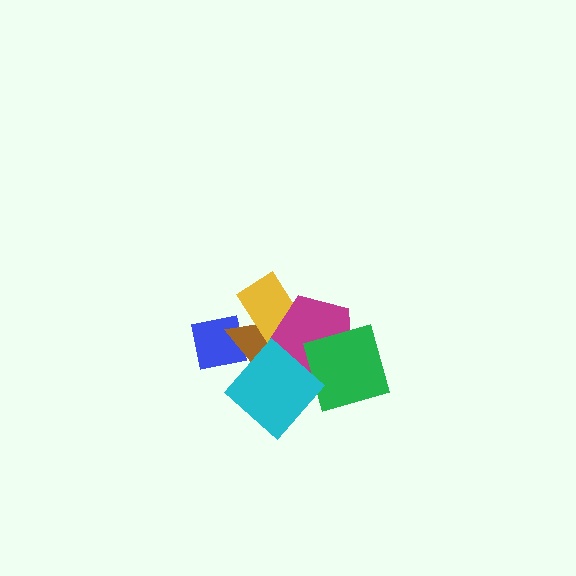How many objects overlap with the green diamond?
2 objects overlap with the green diamond.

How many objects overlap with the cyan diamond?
3 objects overlap with the cyan diamond.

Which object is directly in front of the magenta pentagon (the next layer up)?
The green diamond is directly in front of the magenta pentagon.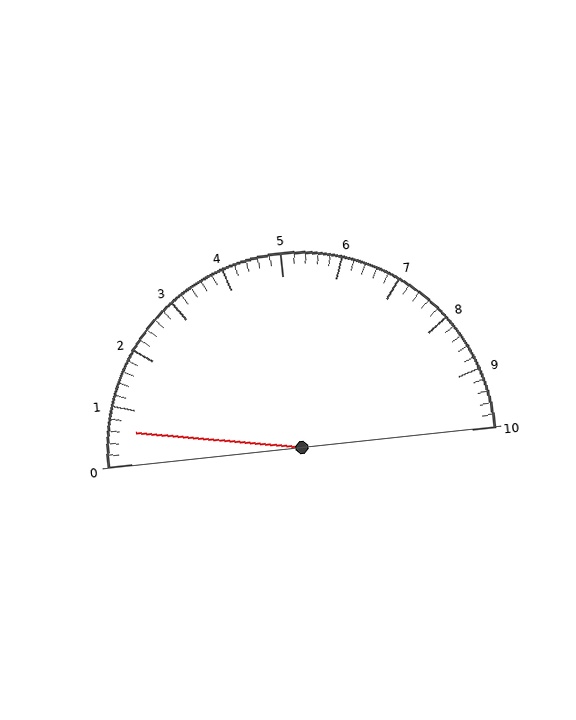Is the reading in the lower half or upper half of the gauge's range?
The reading is in the lower half of the range (0 to 10).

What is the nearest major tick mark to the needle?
The nearest major tick mark is 1.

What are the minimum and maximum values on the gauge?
The gauge ranges from 0 to 10.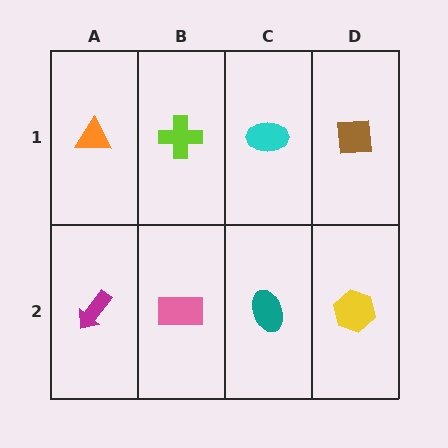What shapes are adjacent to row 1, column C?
A teal ellipse (row 2, column C), a lime cross (row 1, column B), a brown square (row 1, column D).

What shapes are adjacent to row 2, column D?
A brown square (row 1, column D), a teal ellipse (row 2, column C).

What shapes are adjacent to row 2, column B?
A lime cross (row 1, column B), a magenta arrow (row 2, column A), a teal ellipse (row 2, column C).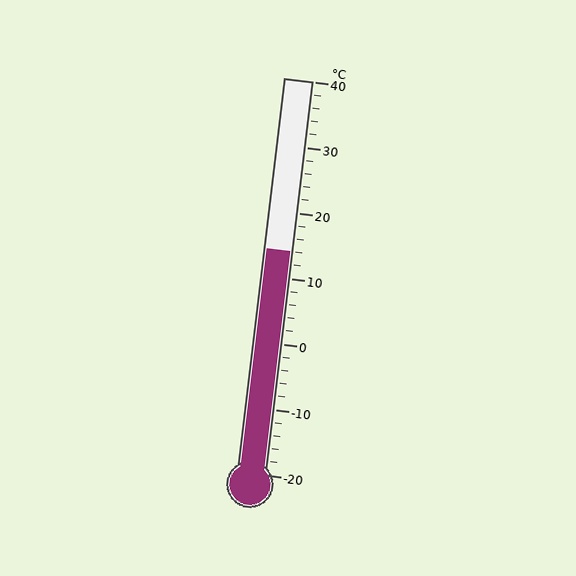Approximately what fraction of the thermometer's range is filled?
The thermometer is filled to approximately 55% of its range.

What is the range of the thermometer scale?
The thermometer scale ranges from -20°C to 40°C.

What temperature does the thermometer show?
The thermometer shows approximately 14°C.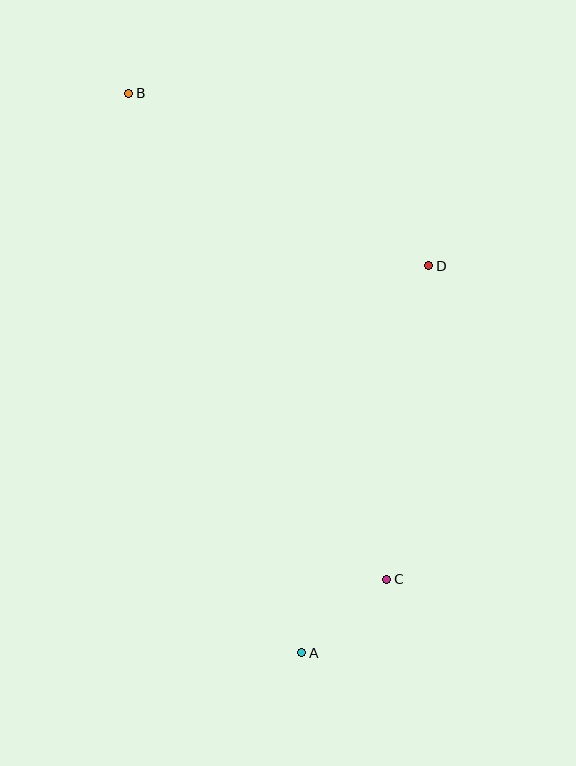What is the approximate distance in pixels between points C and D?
The distance between C and D is approximately 316 pixels.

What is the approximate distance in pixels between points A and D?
The distance between A and D is approximately 407 pixels.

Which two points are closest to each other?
Points A and C are closest to each other.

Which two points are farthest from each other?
Points A and B are farthest from each other.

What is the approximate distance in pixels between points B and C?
The distance between B and C is approximately 550 pixels.